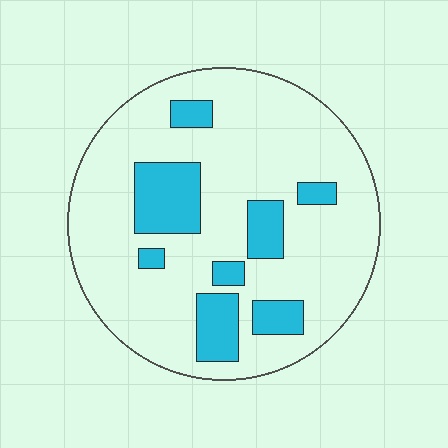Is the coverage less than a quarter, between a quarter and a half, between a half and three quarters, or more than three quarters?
Less than a quarter.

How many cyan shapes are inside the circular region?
8.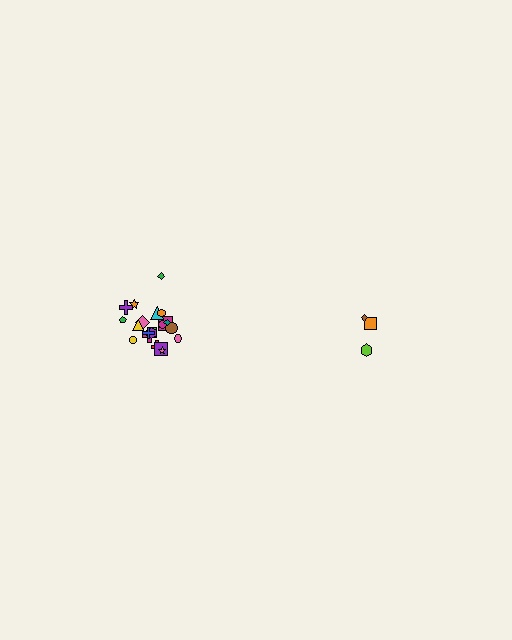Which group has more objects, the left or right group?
The left group.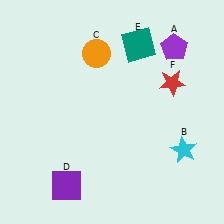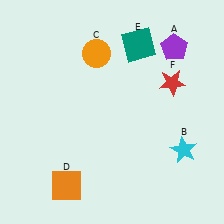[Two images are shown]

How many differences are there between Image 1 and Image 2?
There is 1 difference between the two images.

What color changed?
The square (D) changed from purple in Image 1 to orange in Image 2.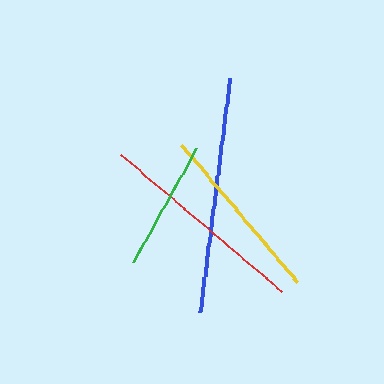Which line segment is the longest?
The blue line is the longest at approximately 236 pixels.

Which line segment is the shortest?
The green line is the shortest at approximately 131 pixels.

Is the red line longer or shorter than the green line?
The red line is longer than the green line.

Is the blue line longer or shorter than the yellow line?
The blue line is longer than the yellow line.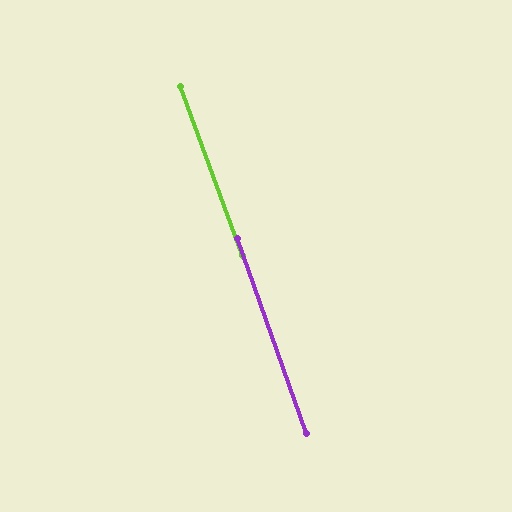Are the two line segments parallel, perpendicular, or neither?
Parallel — their directions differ by only 0.6°.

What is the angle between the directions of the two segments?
Approximately 1 degree.